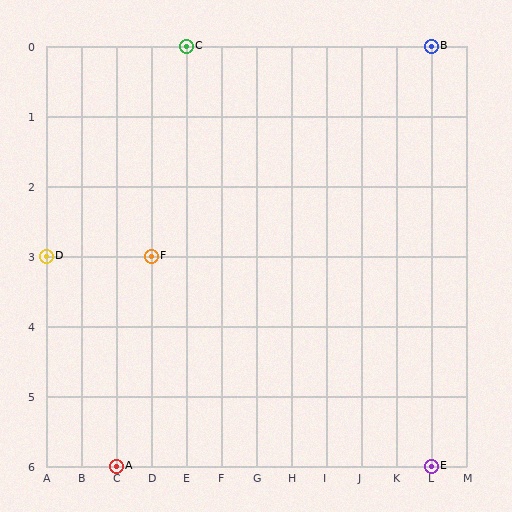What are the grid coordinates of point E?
Point E is at grid coordinates (L, 6).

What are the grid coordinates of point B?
Point B is at grid coordinates (L, 0).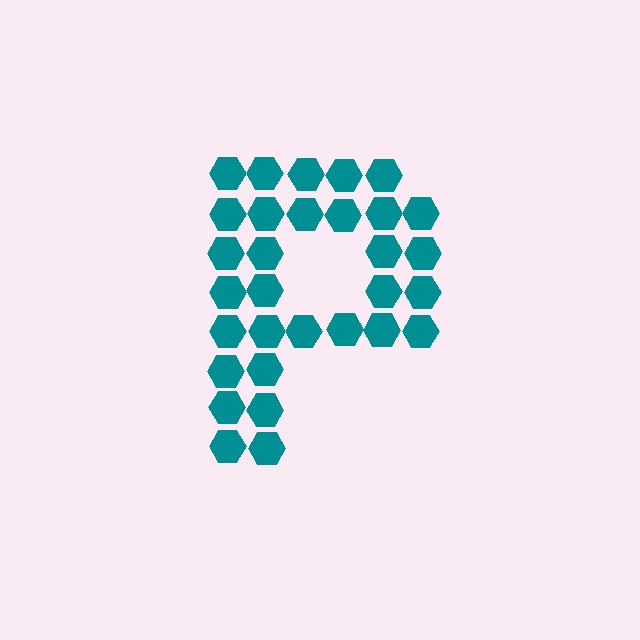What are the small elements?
The small elements are hexagons.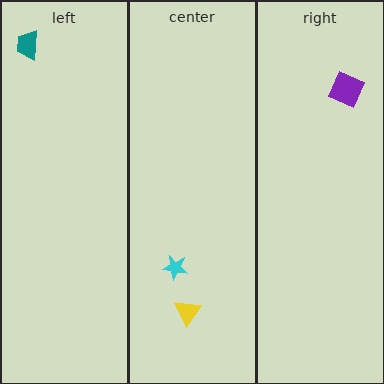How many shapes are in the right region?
1.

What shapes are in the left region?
The teal trapezoid.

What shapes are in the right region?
The purple square.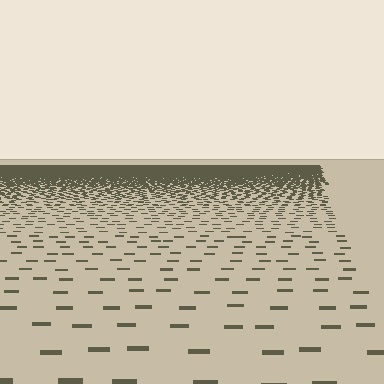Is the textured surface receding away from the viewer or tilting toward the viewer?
The surface is receding away from the viewer. Texture elements get smaller and denser toward the top.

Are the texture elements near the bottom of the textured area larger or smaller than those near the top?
Larger. Near the bottom, elements are closer to the viewer and appear at a bigger on-screen size.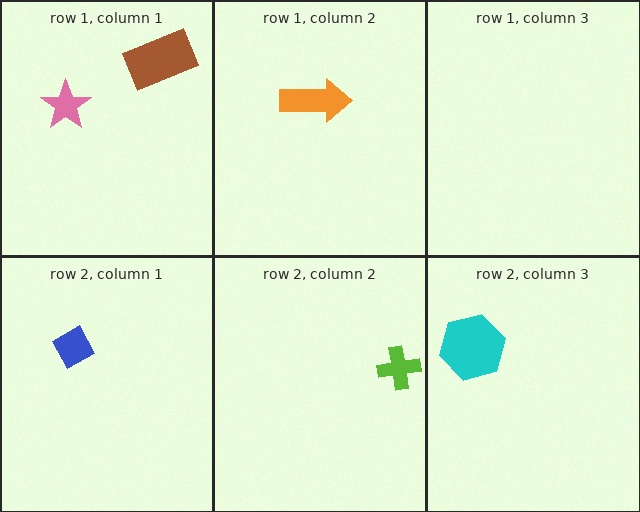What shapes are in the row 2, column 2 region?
The lime cross.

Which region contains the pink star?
The row 1, column 1 region.